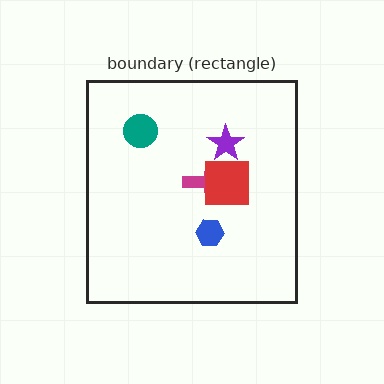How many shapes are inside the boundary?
5 inside, 0 outside.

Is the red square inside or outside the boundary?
Inside.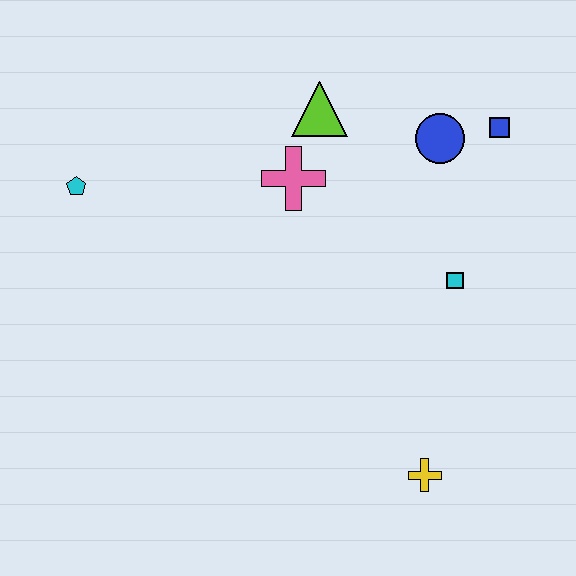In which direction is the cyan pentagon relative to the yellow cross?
The cyan pentagon is to the left of the yellow cross.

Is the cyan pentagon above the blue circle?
No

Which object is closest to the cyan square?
The blue circle is closest to the cyan square.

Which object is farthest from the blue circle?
The cyan pentagon is farthest from the blue circle.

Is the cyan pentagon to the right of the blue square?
No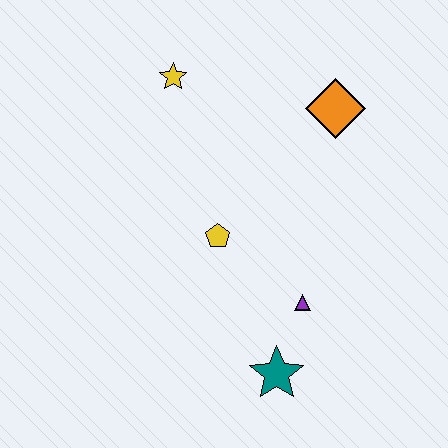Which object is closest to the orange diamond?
The yellow star is closest to the orange diamond.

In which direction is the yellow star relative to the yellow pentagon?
The yellow star is above the yellow pentagon.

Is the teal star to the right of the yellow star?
Yes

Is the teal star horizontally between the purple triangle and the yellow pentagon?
Yes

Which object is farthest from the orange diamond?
The teal star is farthest from the orange diamond.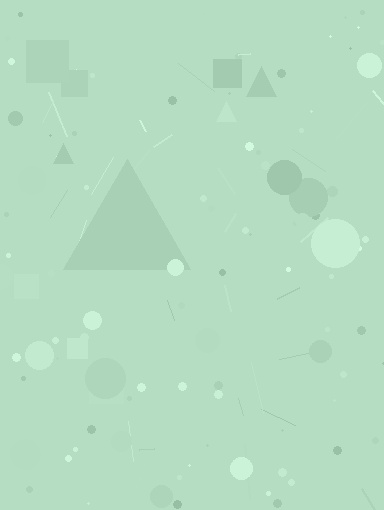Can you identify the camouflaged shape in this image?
The camouflaged shape is a triangle.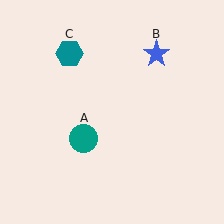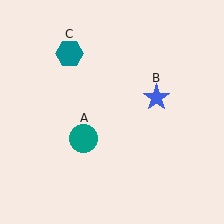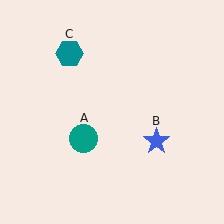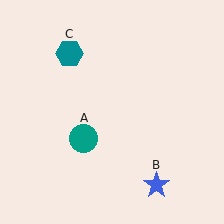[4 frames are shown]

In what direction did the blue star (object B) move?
The blue star (object B) moved down.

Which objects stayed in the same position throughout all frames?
Teal circle (object A) and teal hexagon (object C) remained stationary.